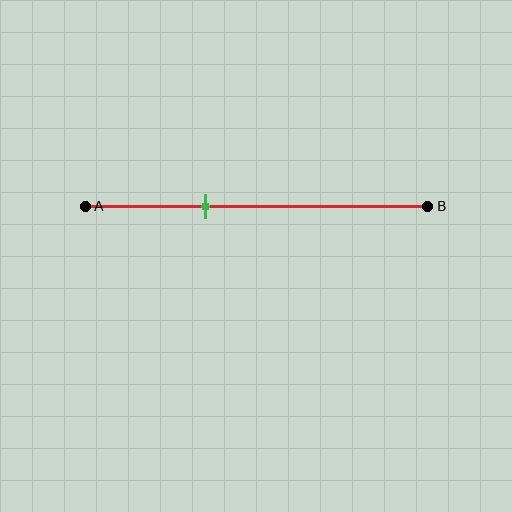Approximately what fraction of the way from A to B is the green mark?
The green mark is approximately 35% of the way from A to B.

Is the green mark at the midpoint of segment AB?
No, the mark is at about 35% from A, not at the 50% midpoint.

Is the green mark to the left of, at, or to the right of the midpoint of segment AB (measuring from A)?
The green mark is to the left of the midpoint of segment AB.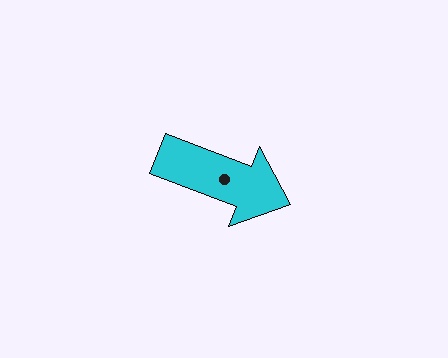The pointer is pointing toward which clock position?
Roughly 4 o'clock.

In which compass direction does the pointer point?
East.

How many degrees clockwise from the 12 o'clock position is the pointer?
Approximately 111 degrees.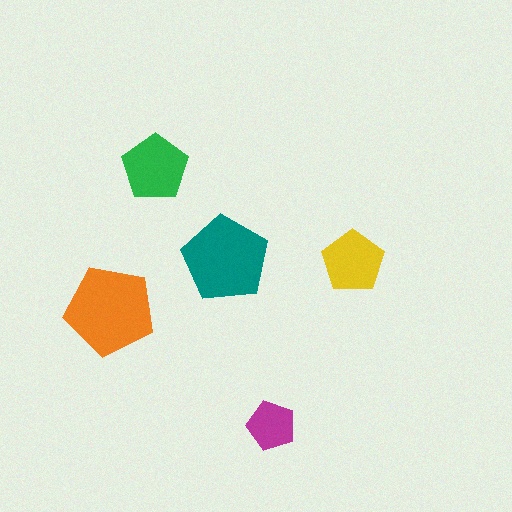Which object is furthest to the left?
The orange pentagon is leftmost.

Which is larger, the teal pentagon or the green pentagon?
The teal one.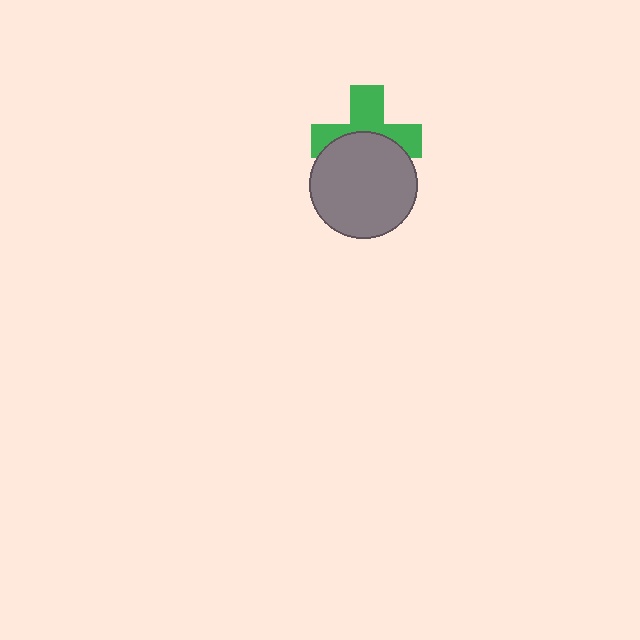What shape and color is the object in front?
The object in front is a gray circle.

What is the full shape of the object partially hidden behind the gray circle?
The partially hidden object is a green cross.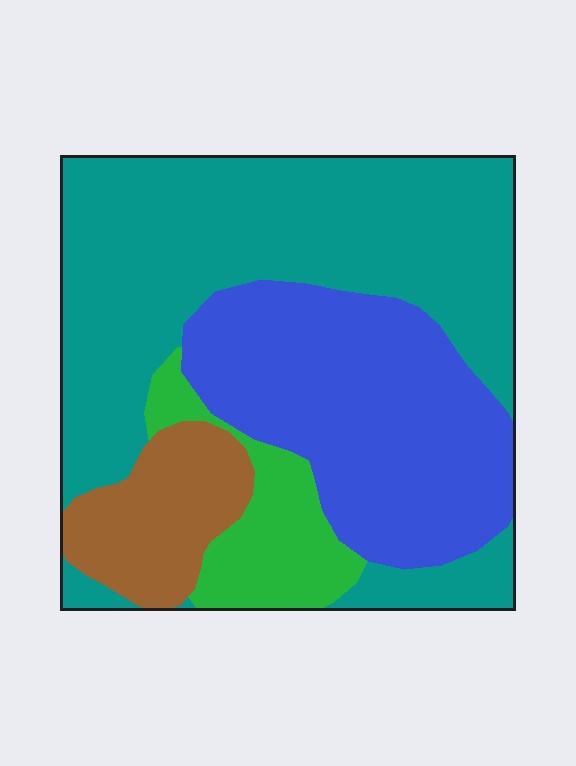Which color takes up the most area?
Teal, at roughly 50%.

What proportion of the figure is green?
Green covers 10% of the figure.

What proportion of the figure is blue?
Blue covers 31% of the figure.